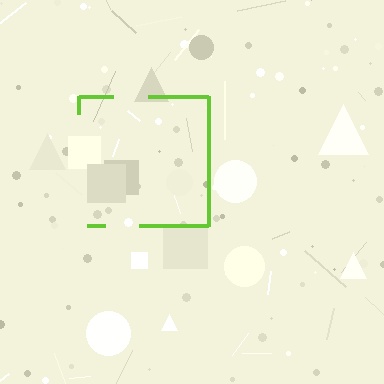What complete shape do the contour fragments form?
The contour fragments form a square.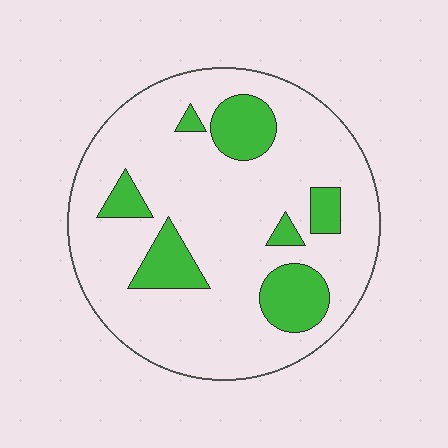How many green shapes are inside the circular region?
7.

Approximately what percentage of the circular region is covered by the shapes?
Approximately 20%.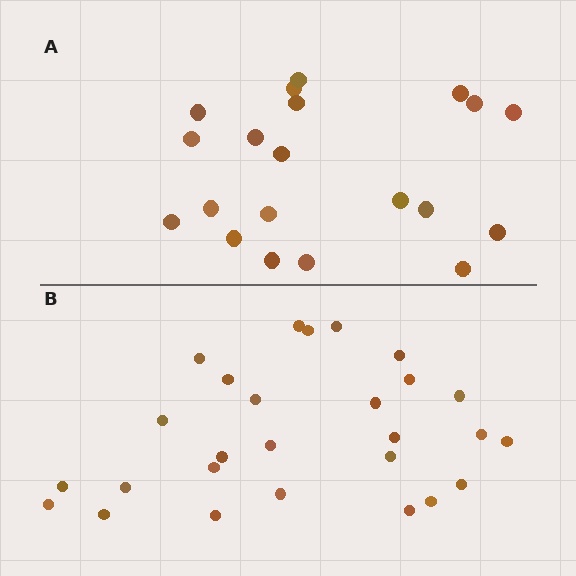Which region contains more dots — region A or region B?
Region B (the bottom region) has more dots.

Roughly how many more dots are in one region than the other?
Region B has roughly 8 or so more dots than region A.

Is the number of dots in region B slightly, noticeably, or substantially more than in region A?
Region B has noticeably more, but not dramatically so. The ratio is roughly 1.4 to 1.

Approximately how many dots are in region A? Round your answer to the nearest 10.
About 20 dots.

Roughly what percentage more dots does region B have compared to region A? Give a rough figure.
About 35% more.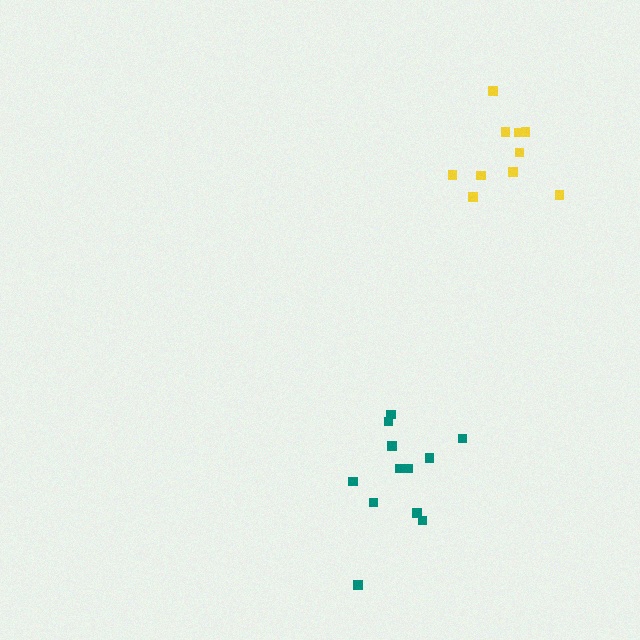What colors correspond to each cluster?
The clusters are colored: teal, yellow.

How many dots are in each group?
Group 1: 12 dots, Group 2: 10 dots (22 total).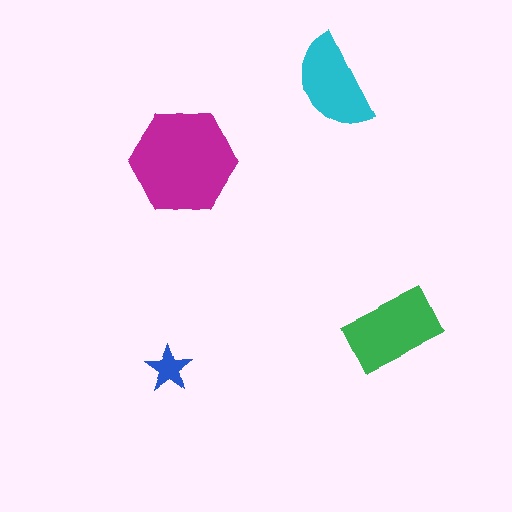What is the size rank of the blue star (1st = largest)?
4th.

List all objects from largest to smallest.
The magenta hexagon, the green rectangle, the cyan semicircle, the blue star.